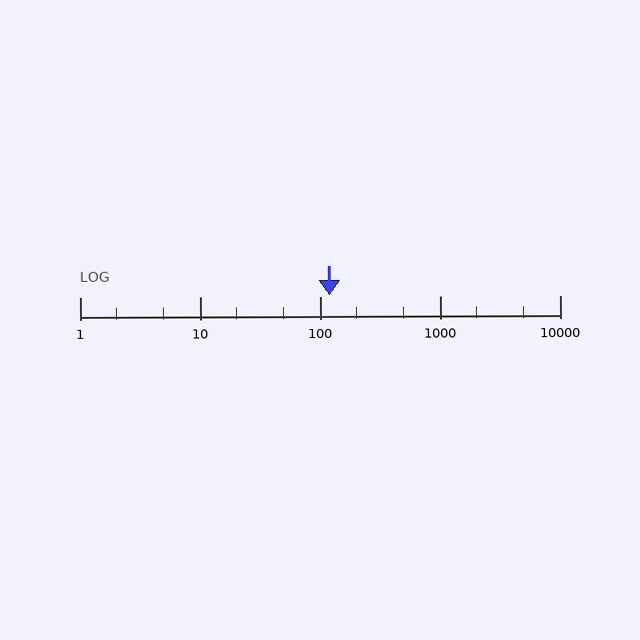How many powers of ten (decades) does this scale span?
The scale spans 4 decades, from 1 to 10000.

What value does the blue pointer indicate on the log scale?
The pointer indicates approximately 120.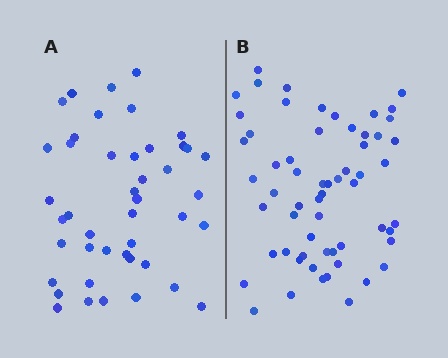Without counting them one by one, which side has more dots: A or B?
Region B (the right region) has more dots.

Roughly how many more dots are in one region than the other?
Region B has approximately 15 more dots than region A.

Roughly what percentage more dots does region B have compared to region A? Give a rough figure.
About 35% more.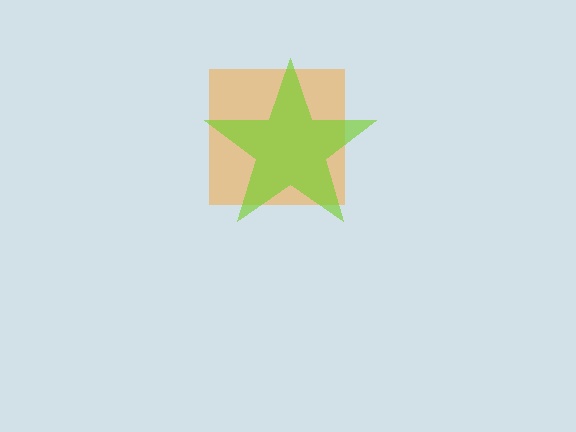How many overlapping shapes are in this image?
There are 2 overlapping shapes in the image.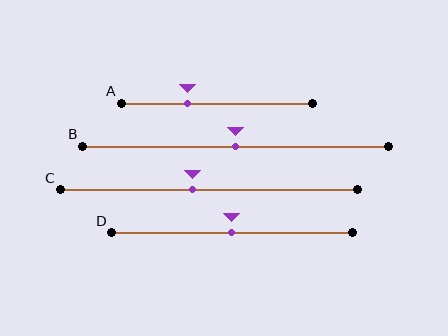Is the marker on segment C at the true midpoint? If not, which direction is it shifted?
No, the marker on segment C is shifted to the left by about 5% of the segment length.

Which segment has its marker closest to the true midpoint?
Segment B has its marker closest to the true midpoint.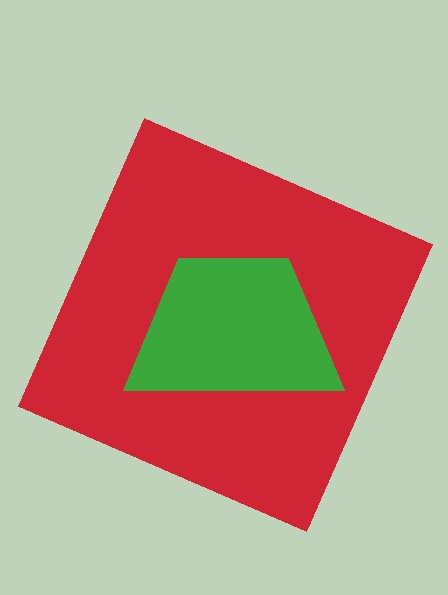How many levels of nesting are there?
2.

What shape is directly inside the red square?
The green trapezoid.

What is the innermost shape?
The green trapezoid.